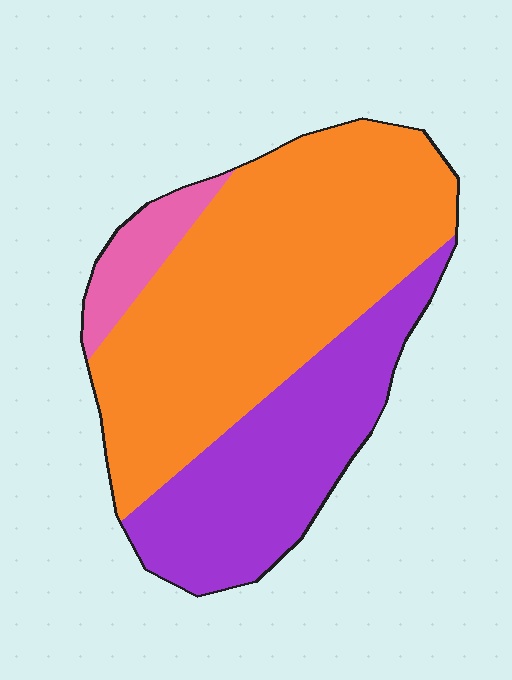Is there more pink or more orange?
Orange.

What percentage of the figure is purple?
Purple takes up between a sixth and a third of the figure.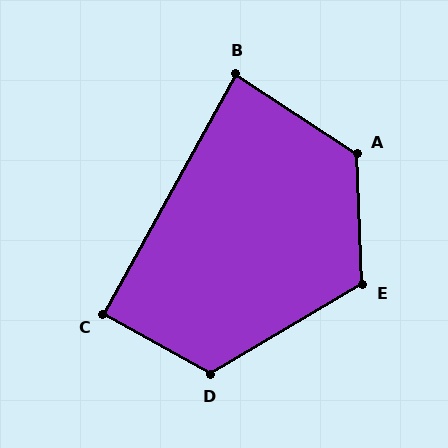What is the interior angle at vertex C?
Approximately 90 degrees (approximately right).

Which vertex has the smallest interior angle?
B, at approximately 86 degrees.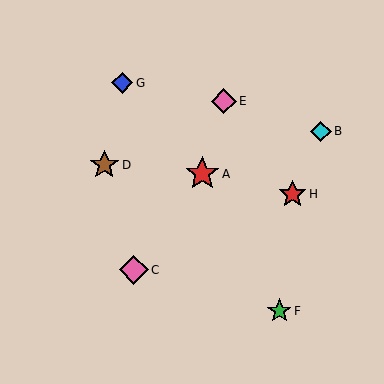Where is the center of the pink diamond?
The center of the pink diamond is at (224, 101).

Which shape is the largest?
The red star (labeled A) is the largest.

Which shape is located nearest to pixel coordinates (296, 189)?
The red star (labeled H) at (292, 194) is nearest to that location.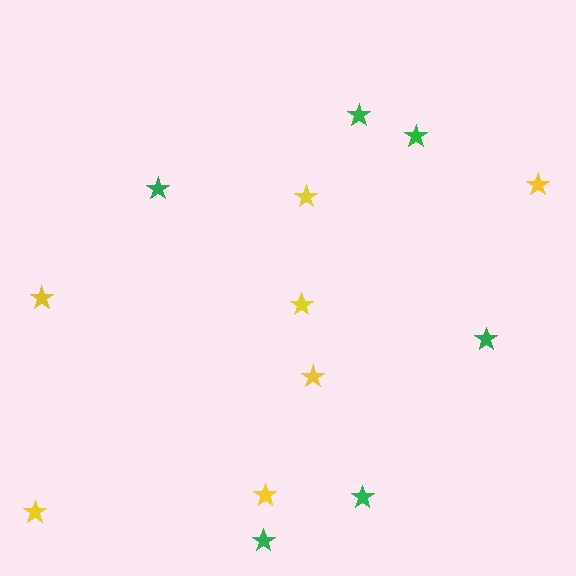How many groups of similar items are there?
There are 2 groups: one group of yellow stars (7) and one group of green stars (6).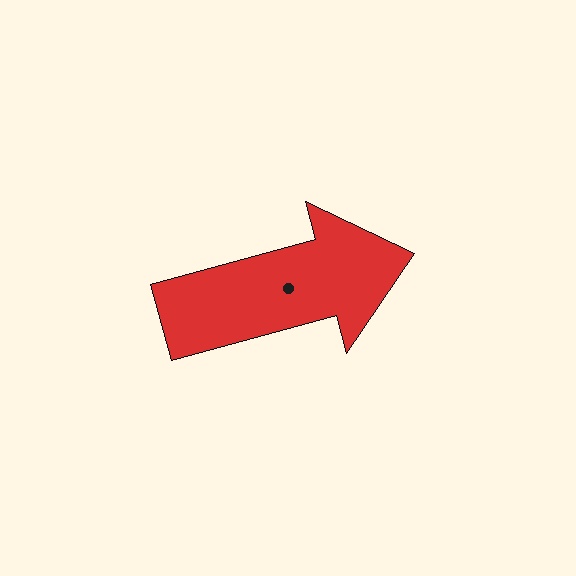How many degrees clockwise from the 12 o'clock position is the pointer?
Approximately 75 degrees.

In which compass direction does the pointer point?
East.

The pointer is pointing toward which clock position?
Roughly 2 o'clock.